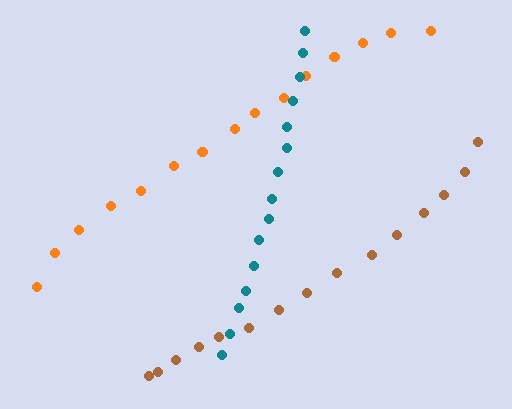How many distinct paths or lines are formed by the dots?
There are 3 distinct paths.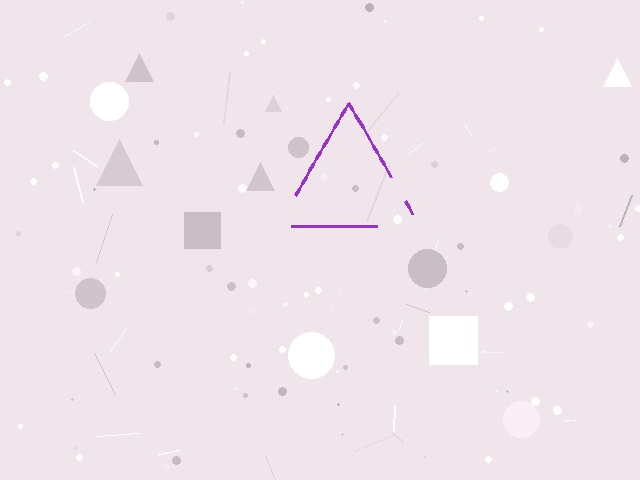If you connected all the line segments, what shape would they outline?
They would outline a triangle.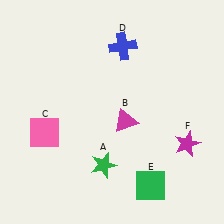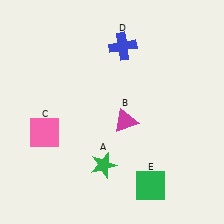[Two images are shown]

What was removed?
The magenta star (F) was removed in Image 2.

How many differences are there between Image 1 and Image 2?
There is 1 difference between the two images.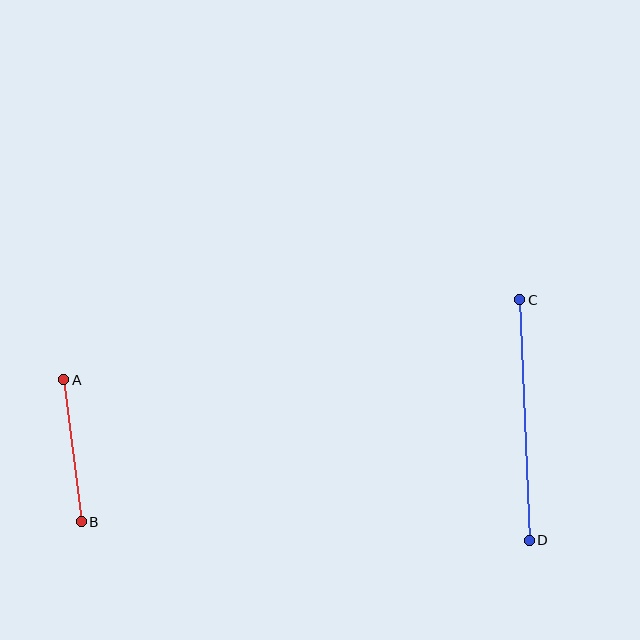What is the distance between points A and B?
The distance is approximately 143 pixels.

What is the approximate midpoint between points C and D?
The midpoint is at approximately (524, 420) pixels.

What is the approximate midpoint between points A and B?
The midpoint is at approximately (73, 451) pixels.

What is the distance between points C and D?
The distance is approximately 241 pixels.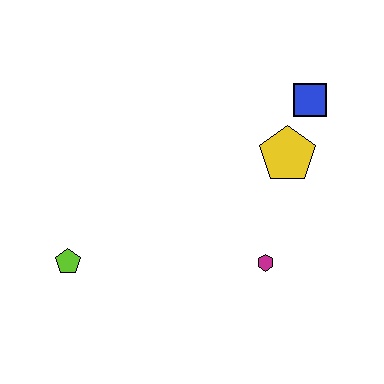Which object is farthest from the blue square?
The lime pentagon is farthest from the blue square.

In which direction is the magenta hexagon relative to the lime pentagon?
The magenta hexagon is to the right of the lime pentagon.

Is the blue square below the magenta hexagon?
No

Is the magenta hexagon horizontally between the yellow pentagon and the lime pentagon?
Yes